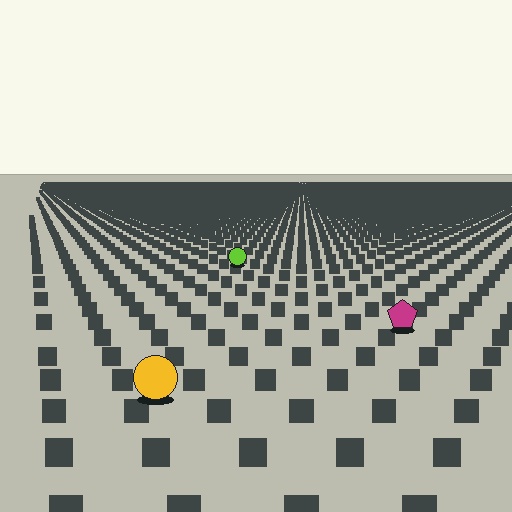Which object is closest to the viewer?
The yellow circle is closest. The texture marks near it are larger and more spread out.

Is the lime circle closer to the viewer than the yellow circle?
No. The yellow circle is closer — you can tell from the texture gradient: the ground texture is coarser near it.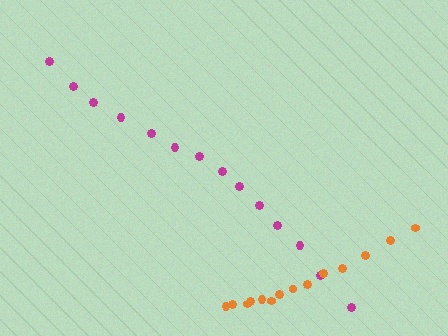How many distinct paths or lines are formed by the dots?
There are 2 distinct paths.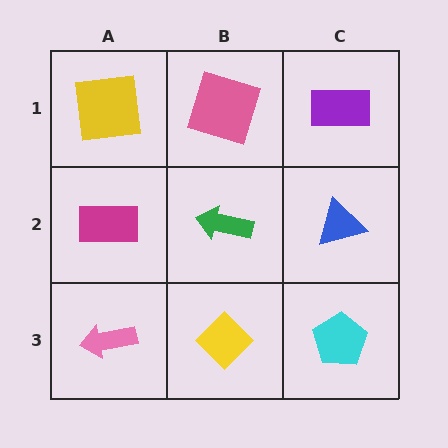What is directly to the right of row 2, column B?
A blue triangle.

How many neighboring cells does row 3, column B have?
3.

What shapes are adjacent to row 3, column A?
A magenta rectangle (row 2, column A), a yellow diamond (row 3, column B).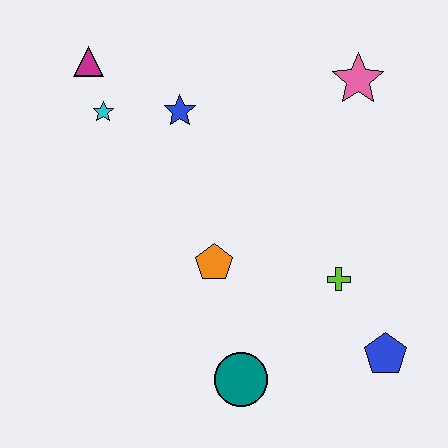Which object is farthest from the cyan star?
The blue pentagon is farthest from the cyan star.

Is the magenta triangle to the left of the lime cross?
Yes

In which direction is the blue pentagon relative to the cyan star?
The blue pentagon is to the right of the cyan star.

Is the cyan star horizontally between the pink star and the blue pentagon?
No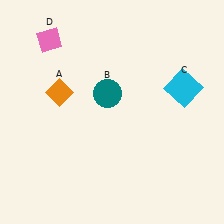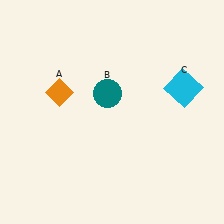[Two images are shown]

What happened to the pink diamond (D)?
The pink diamond (D) was removed in Image 2. It was in the top-left area of Image 1.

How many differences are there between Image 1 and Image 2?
There is 1 difference between the two images.